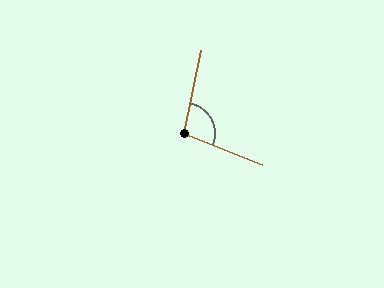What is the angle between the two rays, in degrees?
Approximately 100 degrees.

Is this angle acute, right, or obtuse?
It is obtuse.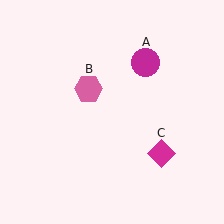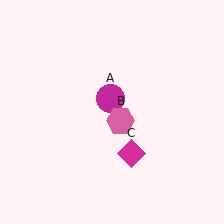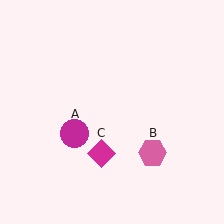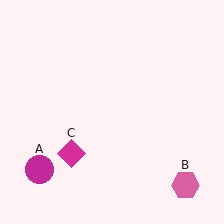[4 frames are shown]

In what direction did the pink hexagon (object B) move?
The pink hexagon (object B) moved down and to the right.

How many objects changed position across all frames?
3 objects changed position: magenta circle (object A), pink hexagon (object B), magenta diamond (object C).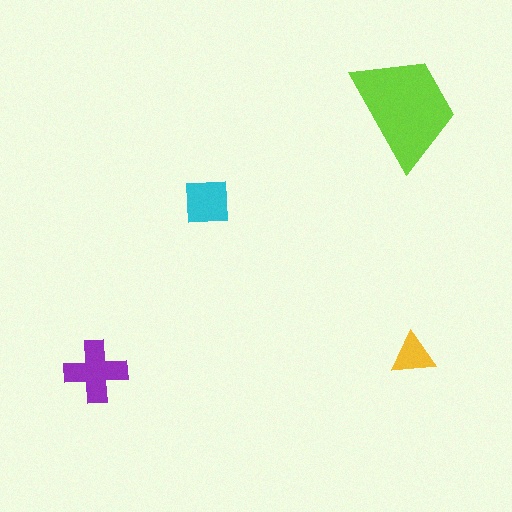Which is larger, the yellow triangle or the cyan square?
The cyan square.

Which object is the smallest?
The yellow triangle.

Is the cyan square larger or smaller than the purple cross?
Smaller.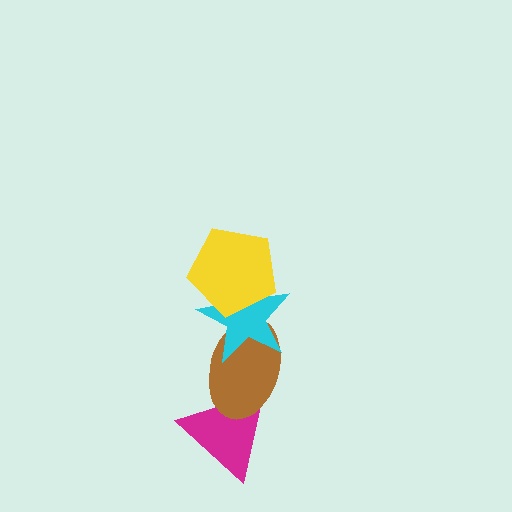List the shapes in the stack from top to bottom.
From top to bottom: the yellow pentagon, the cyan star, the brown ellipse, the magenta triangle.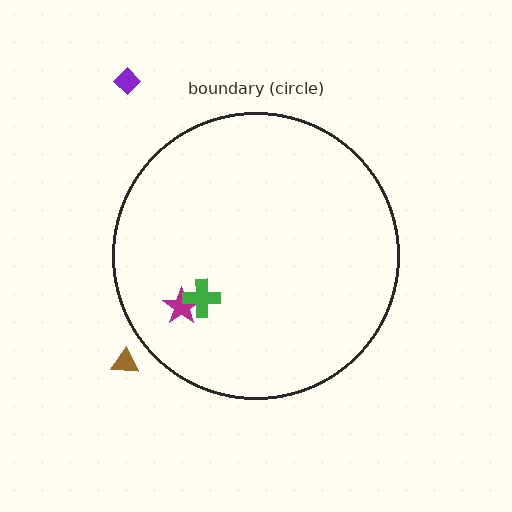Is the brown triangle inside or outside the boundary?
Outside.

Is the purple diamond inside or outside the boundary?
Outside.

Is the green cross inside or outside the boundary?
Inside.